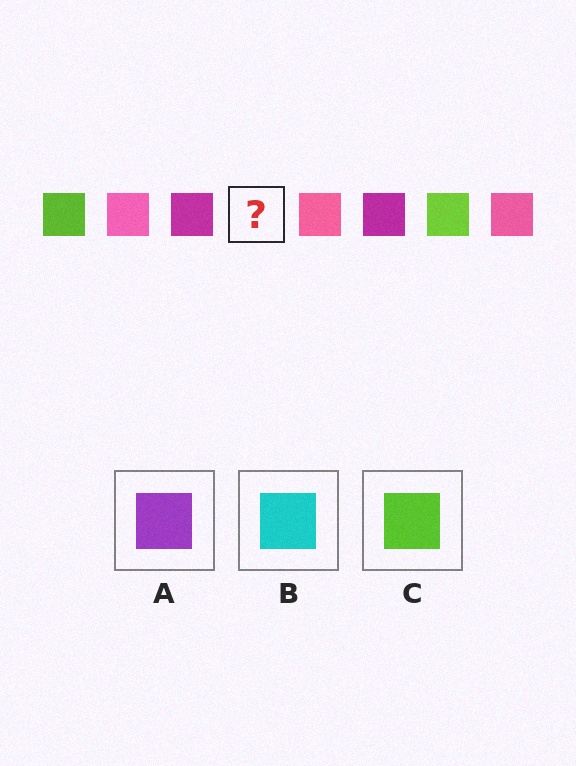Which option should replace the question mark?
Option C.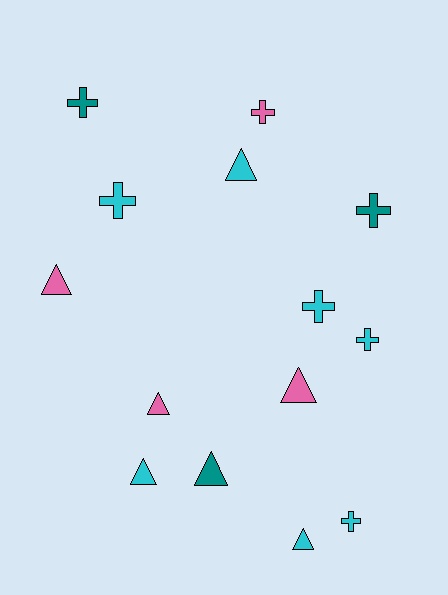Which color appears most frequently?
Cyan, with 7 objects.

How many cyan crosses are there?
There are 4 cyan crosses.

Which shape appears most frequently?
Triangle, with 7 objects.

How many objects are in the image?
There are 14 objects.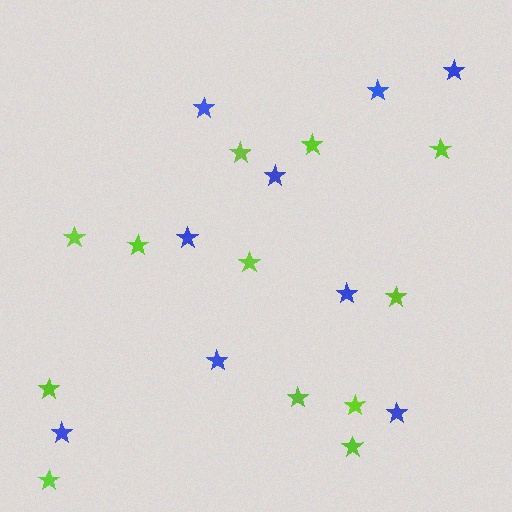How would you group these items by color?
There are 2 groups: one group of blue stars (9) and one group of lime stars (12).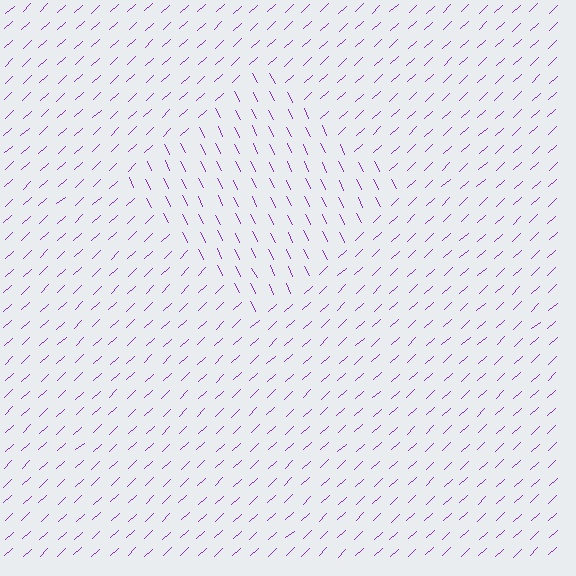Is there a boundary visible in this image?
Yes, there is a texture boundary formed by a change in line orientation.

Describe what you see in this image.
The image is filled with small purple line segments. A diamond region in the image has lines oriented differently from the surrounding lines, creating a visible texture boundary.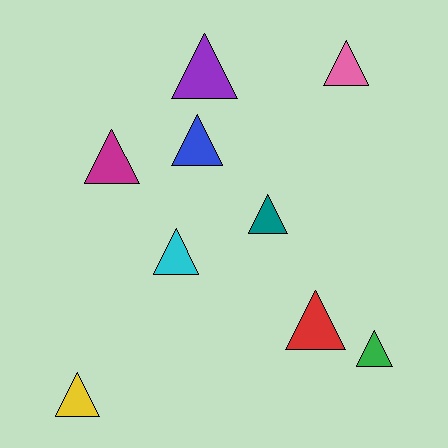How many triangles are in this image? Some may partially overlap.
There are 9 triangles.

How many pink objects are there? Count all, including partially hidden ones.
There is 1 pink object.